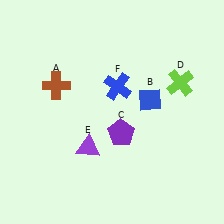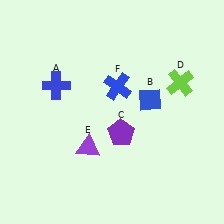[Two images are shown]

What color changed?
The cross (A) changed from brown in Image 1 to blue in Image 2.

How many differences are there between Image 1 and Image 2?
There is 1 difference between the two images.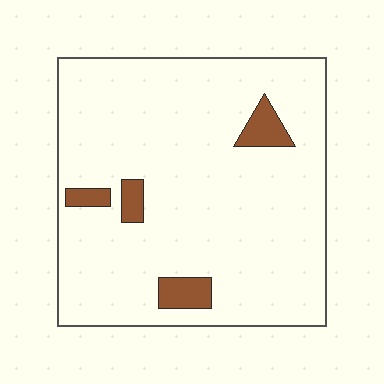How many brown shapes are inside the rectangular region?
4.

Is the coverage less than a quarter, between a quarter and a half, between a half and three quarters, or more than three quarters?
Less than a quarter.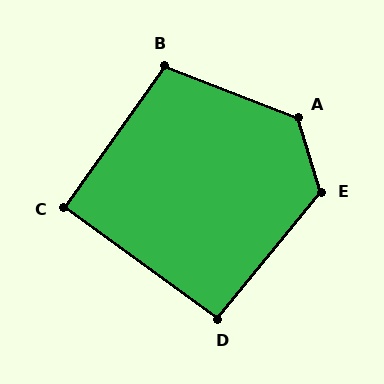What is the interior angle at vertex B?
Approximately 104 degrees (obtuse).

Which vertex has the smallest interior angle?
C, at approximately 91 degrees.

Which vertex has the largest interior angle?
A, at approximately 129 degrees.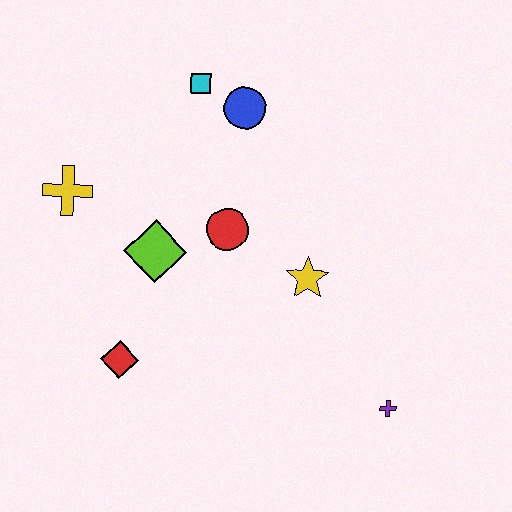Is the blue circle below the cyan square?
Yes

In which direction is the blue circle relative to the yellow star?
The blue circle is above the yellow star.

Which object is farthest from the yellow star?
The yellow cross is farthest from the yellow star.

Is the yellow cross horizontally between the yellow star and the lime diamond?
No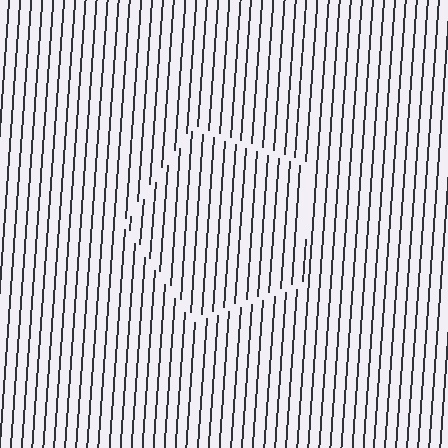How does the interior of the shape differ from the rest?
The interior of the shape contains the same grating, shifted by half a period — the contour is defined by the phase discontinuity where line-ends from the inner and outer gratings abut.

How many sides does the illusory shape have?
5 sides — the line-ends trace a pentagon.